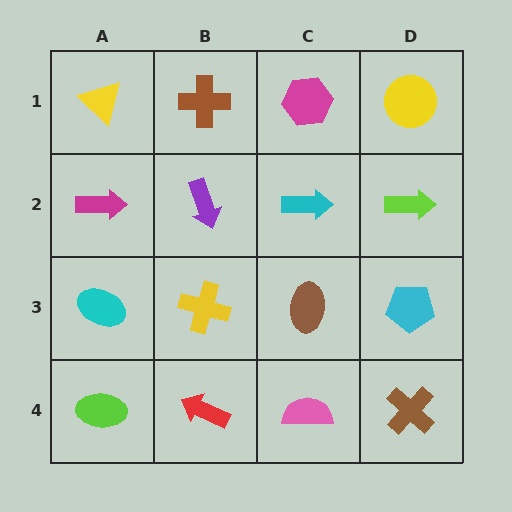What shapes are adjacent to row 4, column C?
A brown ellipse (row 3, column C), a red arrow (row 4, column B), a brown cross (row 4, column D).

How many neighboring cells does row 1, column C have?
3.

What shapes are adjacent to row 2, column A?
A yellow triangle (row 1, column A), a cyan ellipse (row 3, column A), a purple arrow (row 2, column B).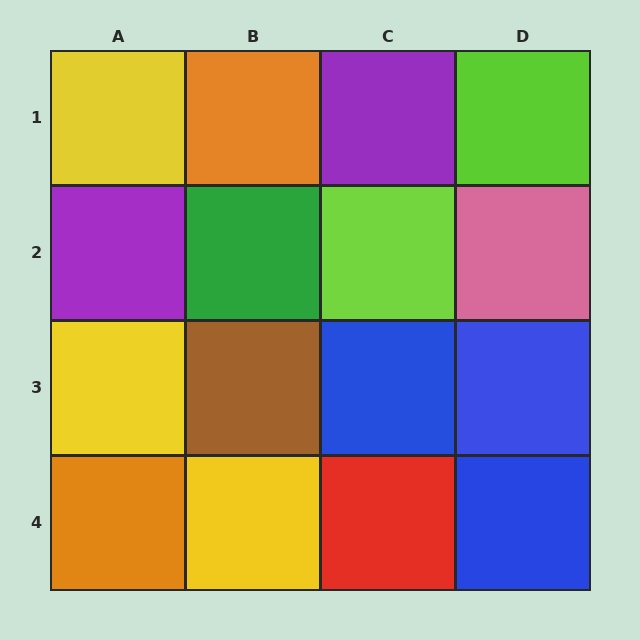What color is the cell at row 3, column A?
Yellow.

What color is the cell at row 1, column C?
Purple.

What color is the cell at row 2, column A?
Purple.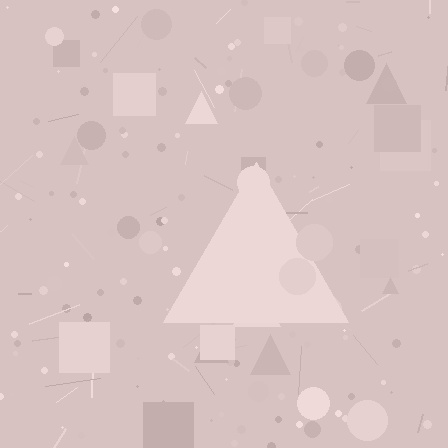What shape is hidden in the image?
A triangle is hidden in the image.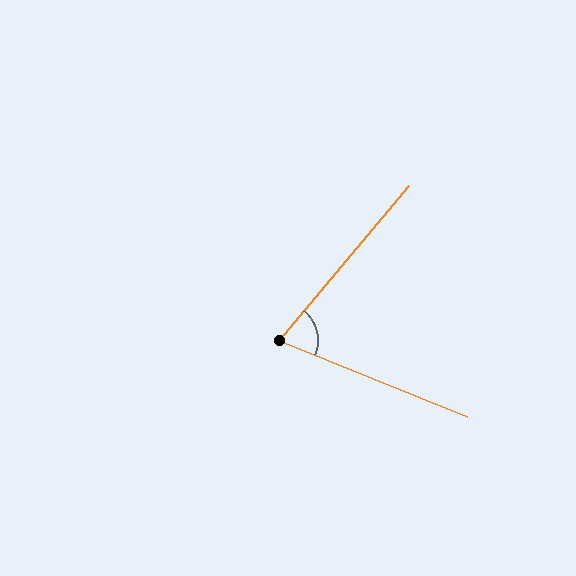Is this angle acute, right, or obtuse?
It is acute.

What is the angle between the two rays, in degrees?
Approximately 72 degrees.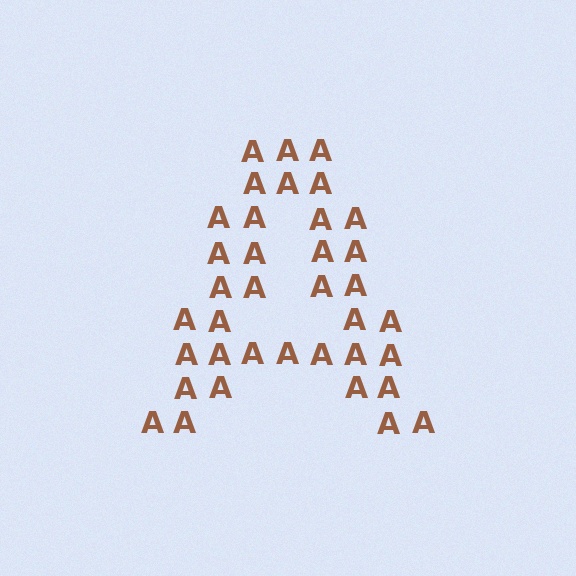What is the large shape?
The large shape is the letter A.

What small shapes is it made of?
It is made of small letter A's.